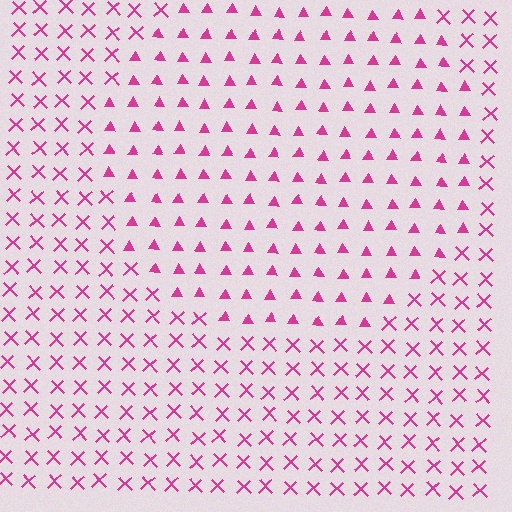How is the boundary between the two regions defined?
The boundary is defined by a change in element shape: triangles inside vs. X marks outside. All elements share the same color and spacing.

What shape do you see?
I see a circle.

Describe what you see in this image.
The image is filled with small magenta elements arranged in a uniform grid. A circle-shaped region contains triangles, while the surrounding area contains X marks. The boundary is defined purely by the change in element shape.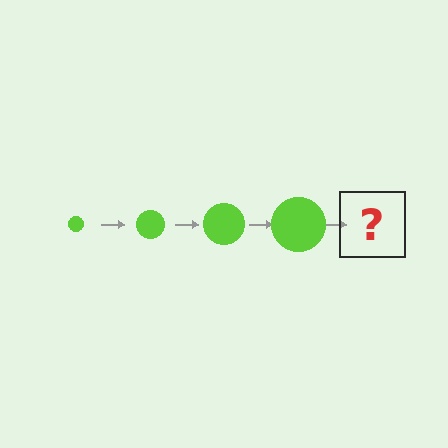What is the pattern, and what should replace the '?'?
The pattern is that the circle gets progressively larger each step. The '?' should be a lime circle, larger than the previous one.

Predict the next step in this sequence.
The next step is a lime circle, larger than the previous one.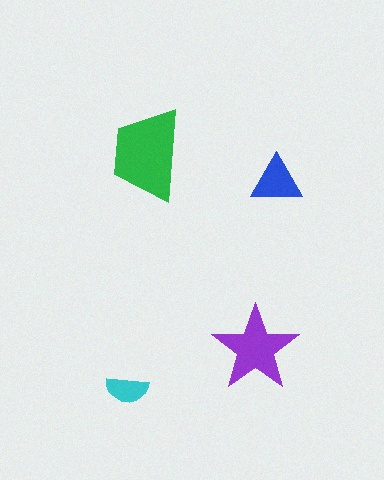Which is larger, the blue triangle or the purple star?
The purple star.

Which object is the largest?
The green trapezoid.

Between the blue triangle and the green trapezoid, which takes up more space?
The green trapezoid.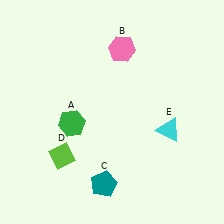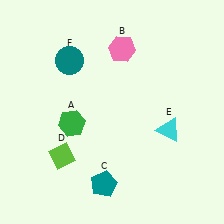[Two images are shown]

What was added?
A teal circle (F) was added in Image 2.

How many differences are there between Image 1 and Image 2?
There is 1 difference between the two images.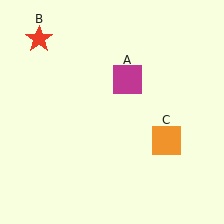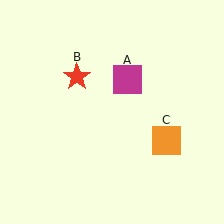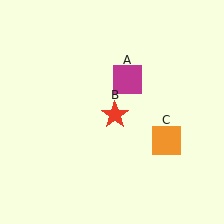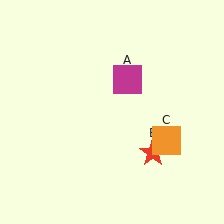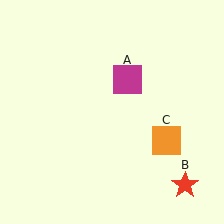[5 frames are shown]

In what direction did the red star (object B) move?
The red star (object B) moved down and to the right.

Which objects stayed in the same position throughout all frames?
Magenta square (object A) and orange square (object C) remained stationary.